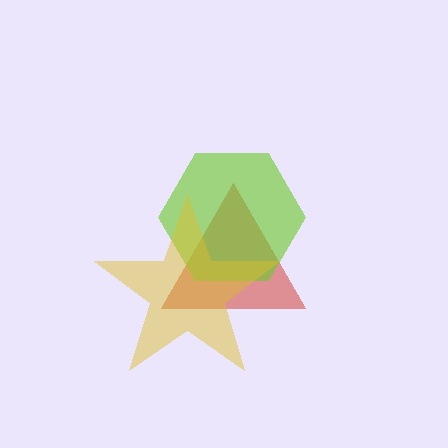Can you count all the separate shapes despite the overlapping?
Yes, there are 3 separate shapes.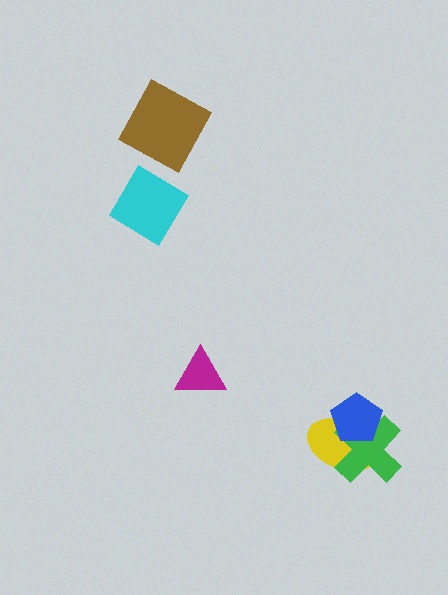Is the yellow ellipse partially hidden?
Yes, it is partially covered by another shape.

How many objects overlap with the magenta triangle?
0 objects overlap with the magenta triangle.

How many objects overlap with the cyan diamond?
0 objects overlap with the cyan diamond.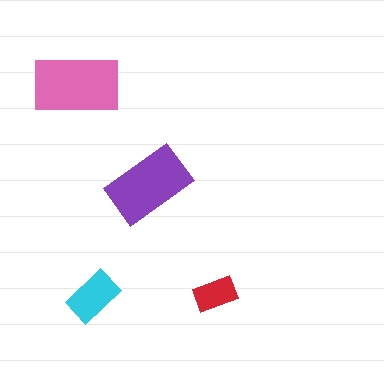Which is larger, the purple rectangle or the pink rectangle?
The pink one.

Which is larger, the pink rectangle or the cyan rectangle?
The pink one.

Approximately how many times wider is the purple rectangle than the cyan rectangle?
About 1.5 times wider.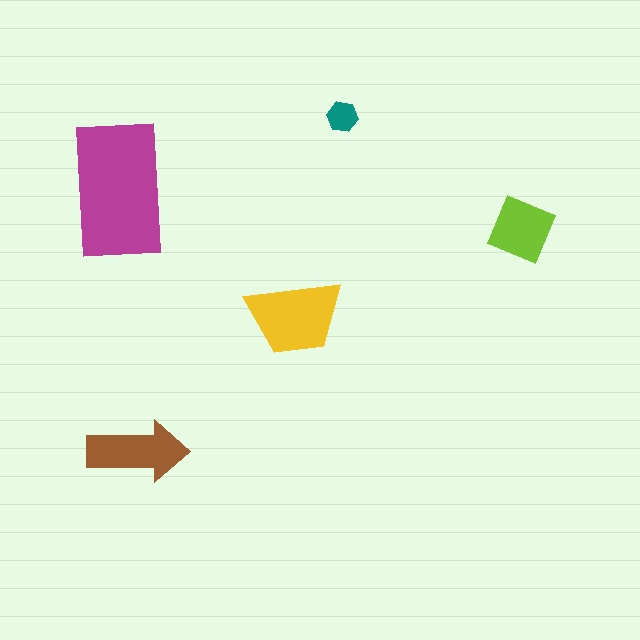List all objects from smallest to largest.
The teal hexagon, the lime diamond, the brown arrow, the yellow trapezoid, the magenta rectangle.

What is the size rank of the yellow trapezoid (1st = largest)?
2nd.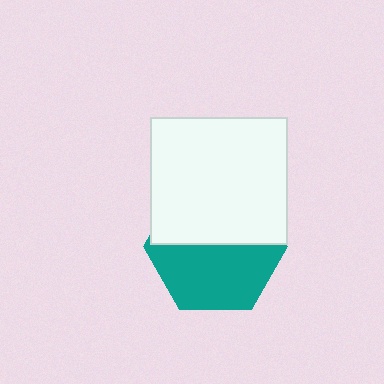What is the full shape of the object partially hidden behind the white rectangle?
The partially hidden object is a teal hexagon.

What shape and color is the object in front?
The object in front is a white rectangle.